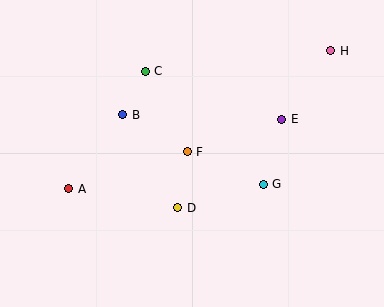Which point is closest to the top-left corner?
Point C is closest to the top-left corner.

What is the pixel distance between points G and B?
The distance between G and B is 157 pixels.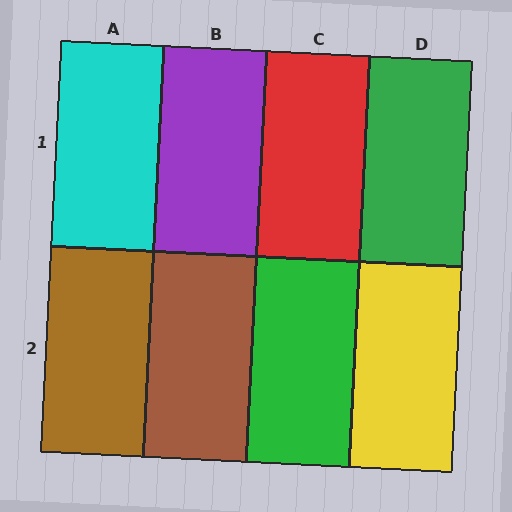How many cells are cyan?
1 cell is cyan.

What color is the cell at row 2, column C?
Green.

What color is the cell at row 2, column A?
Brown.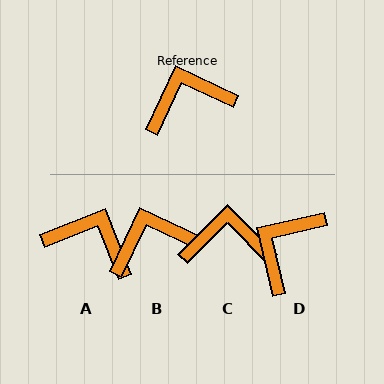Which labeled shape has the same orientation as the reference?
B.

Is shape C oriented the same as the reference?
No, it is off by about 20 degrees.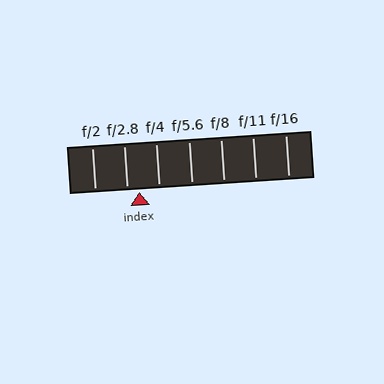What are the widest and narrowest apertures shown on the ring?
The widest aperture shown is f/2 and the narrowest is f/16.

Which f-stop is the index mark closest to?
The index mark is closest to f/2.8.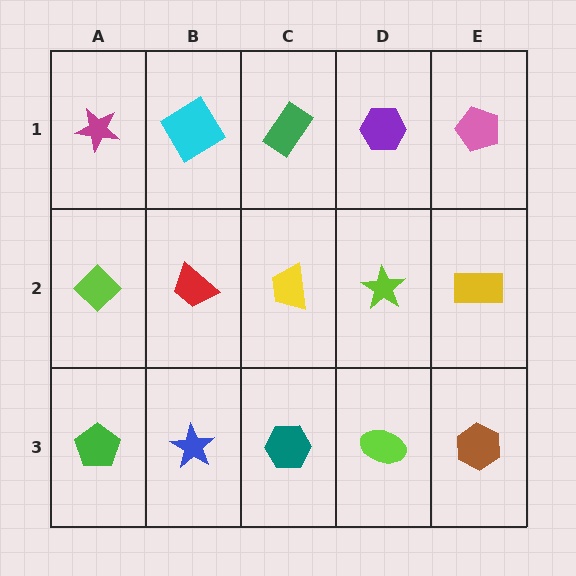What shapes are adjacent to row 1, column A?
A lime diamond (row 2, column A), a cyan diamond (row 1, column B).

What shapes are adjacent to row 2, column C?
A green rectangle (row 1, column C), a teal hexagon (row 3, column C), a red trapezoid (row 2, column B), a lime star (row 2, column D).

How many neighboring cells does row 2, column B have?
4.